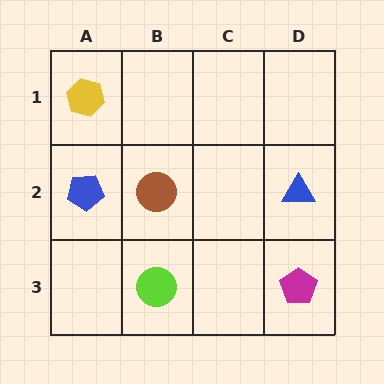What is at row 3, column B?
A lime circle.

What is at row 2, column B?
A brown circle.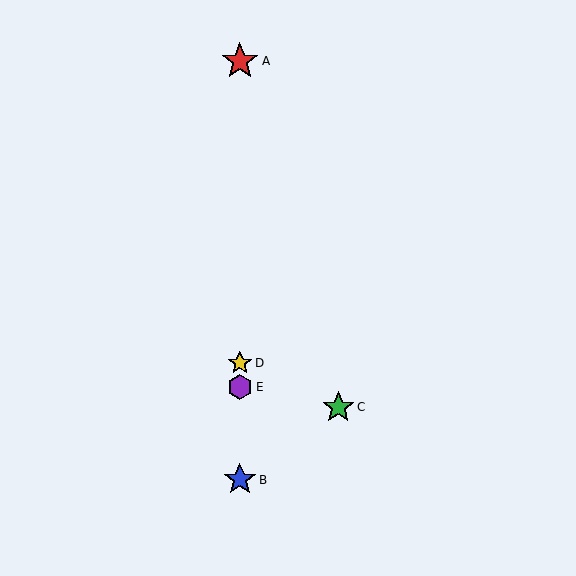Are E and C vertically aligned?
No, E is at x≈240 and C is at x≈338.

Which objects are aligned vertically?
Objects A, B, D, E are aligned vertically.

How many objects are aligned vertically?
4 objects (A, B, D, E) are aligned vertically.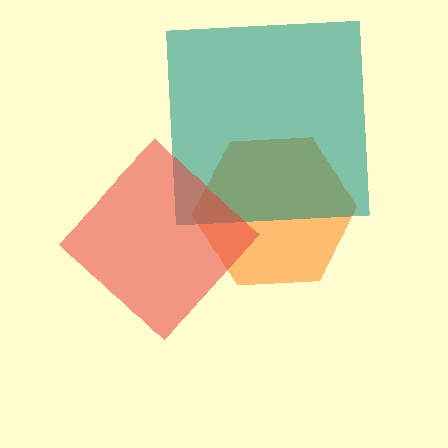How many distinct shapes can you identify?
There are 3 distinct shapes: an orange hexagon, a teal square, a red diamond.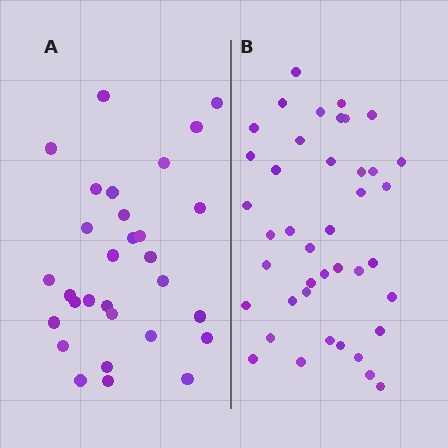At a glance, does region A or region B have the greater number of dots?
Region B (the right region) has more dots.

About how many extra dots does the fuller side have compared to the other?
Region B has roughly 12 or so more dots than region A.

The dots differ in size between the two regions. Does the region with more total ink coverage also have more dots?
No. Region A has more total ink coverage because its dots are larger, but region B actually contains more individual dots. Total area can be misleading — the number of items is what matters here.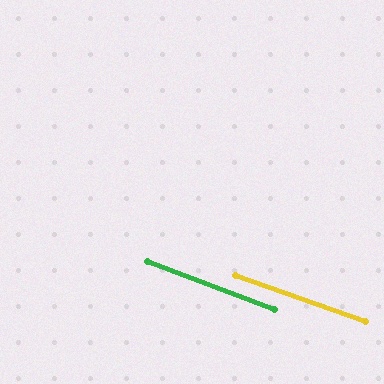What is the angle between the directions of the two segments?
Approximately 1 degree.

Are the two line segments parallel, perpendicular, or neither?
Parallel — their directions differ by only 0.8°.